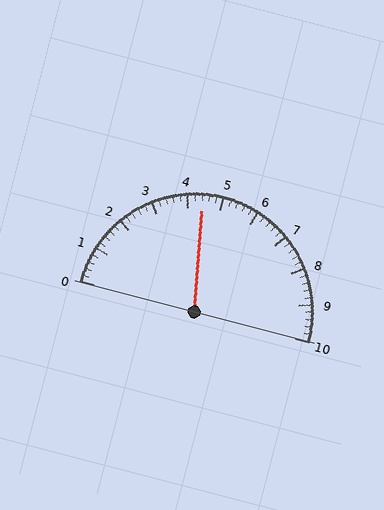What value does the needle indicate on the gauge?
The needle indicates approximately 4.4.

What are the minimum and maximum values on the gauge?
The gauge ranges from 0 to 10.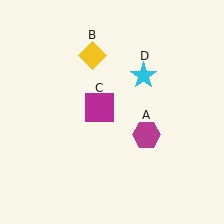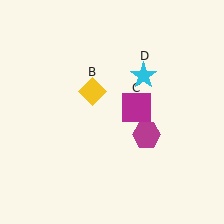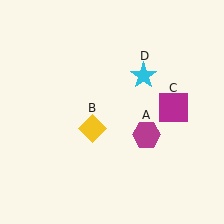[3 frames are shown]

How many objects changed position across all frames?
2 objects changed position: yellow diamond (object B), magenta square (object C).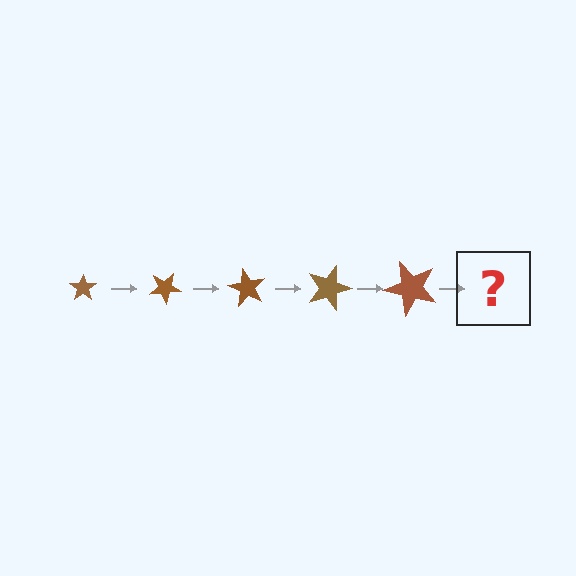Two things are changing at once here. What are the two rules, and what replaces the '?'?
The two rules are that the star grows larger each step and it rotates 30 degrees each step. The '?' should be a star, larger than the previous one and rotated 150 degrees from the start.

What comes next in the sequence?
The next element should be a star, larger than the previous one and rotated 150 degrees from the start.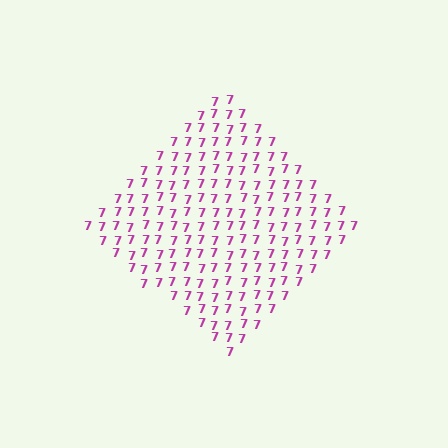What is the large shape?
The large shape is a diamond.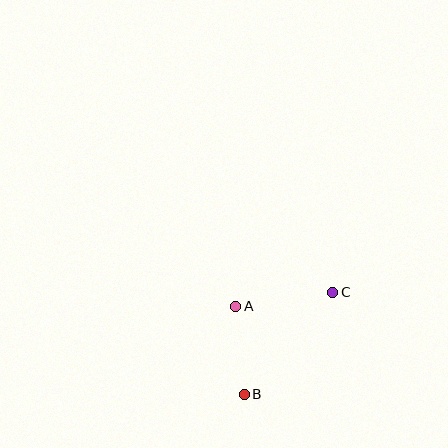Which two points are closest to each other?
Points A and B are closest to each other.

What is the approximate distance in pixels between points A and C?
The distance between A and C is approximately 98 pixels.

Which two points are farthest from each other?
Points B and C are farthest from each other.